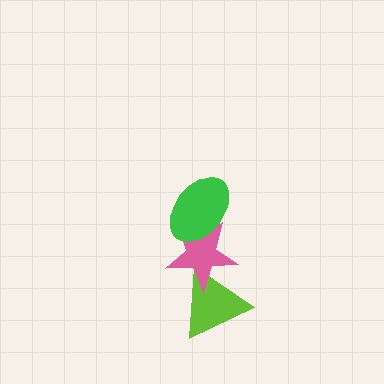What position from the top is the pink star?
The pink star is 2nd from the top.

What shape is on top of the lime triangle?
The pink star is on top of the lime triangle.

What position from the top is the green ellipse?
The green ellipse is 1st from the top.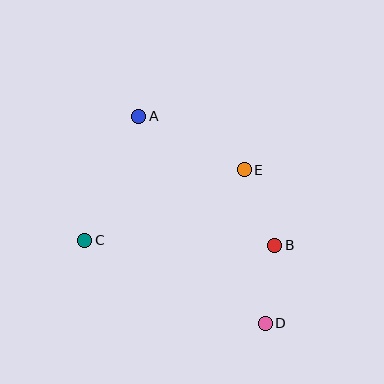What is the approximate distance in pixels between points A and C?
The distance between A and C is approximately 135 pixels.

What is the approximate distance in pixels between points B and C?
The distance between B and C is approximately 190 pixels.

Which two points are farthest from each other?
Points A and D are farthest from each other.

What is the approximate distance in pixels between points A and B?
The distance between A and B is approximately 187 pixels.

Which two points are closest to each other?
Points B and D are closest to each other.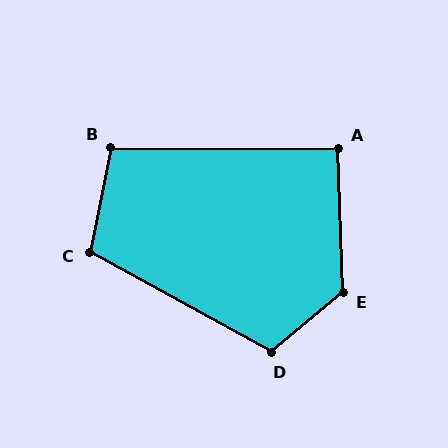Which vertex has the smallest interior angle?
A, at approximately 92 degrees.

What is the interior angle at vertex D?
Approximately 111 degrees (obtuse).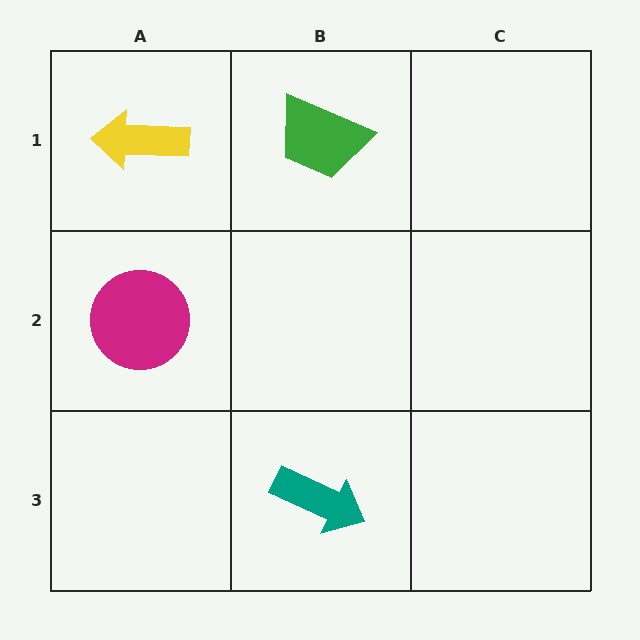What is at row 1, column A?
A yellow arrow.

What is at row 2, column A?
A magenta circle.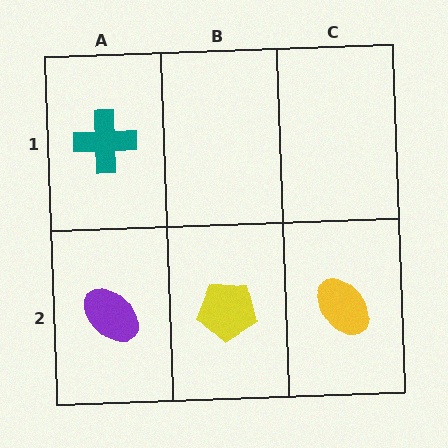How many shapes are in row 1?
1 shape.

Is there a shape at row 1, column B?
No, that cell is empty.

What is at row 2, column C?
A yellow ellipse.